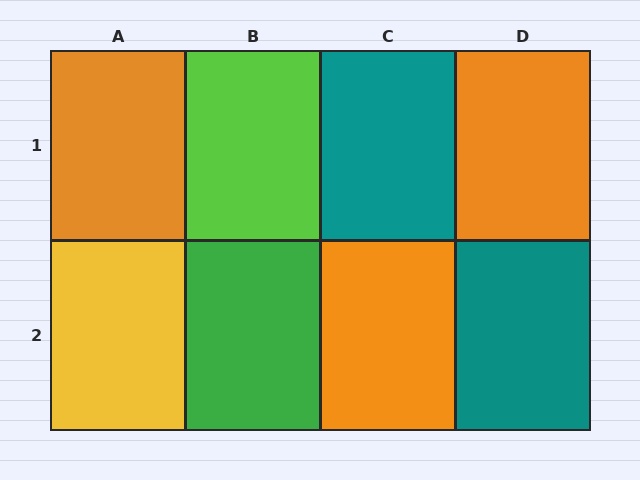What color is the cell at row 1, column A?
Orange.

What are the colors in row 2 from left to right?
Yellow, green, orange, teal.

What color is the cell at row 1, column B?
Lime.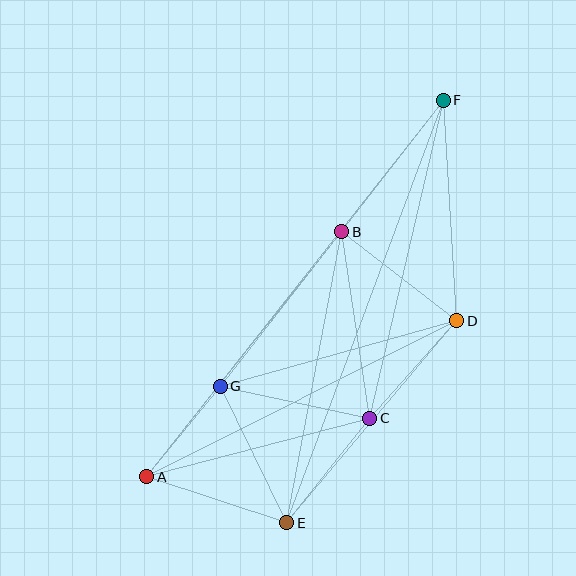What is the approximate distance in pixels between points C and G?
The distance between C and G is approximately 153 pixels.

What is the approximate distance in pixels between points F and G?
The distance between F and G is approximately 362 pixels.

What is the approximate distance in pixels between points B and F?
The distance between B and F is approximately 166 pixels.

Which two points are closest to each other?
Points A and G are closest to each other.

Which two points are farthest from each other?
Points A and F are farthest from each other.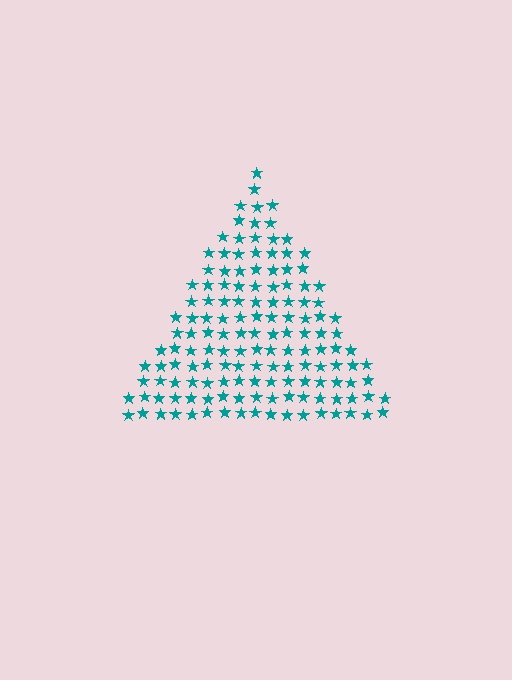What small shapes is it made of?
It is made of small stars.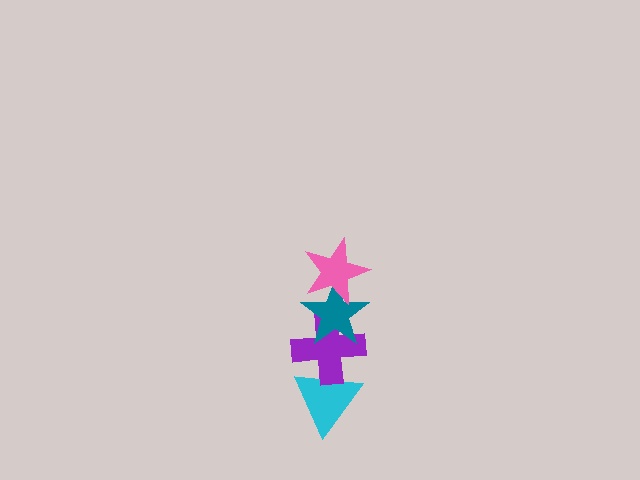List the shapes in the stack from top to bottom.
From top to bottom: the pink star, the teal star, the purple cross, the cyan triangle.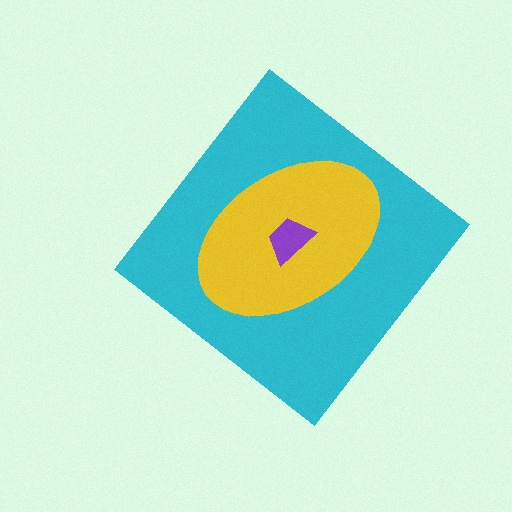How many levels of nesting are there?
3.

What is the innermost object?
The purple trapezoid.